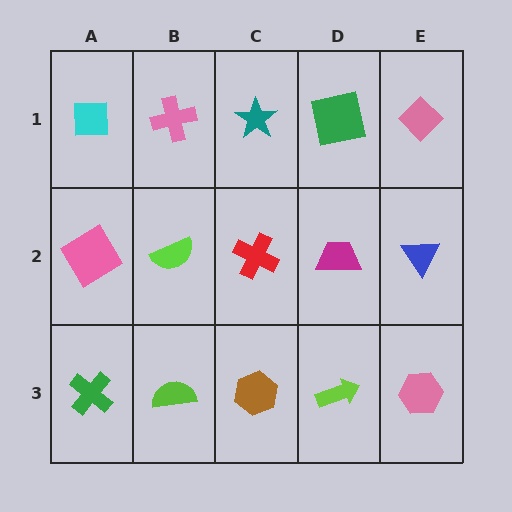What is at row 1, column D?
A green square.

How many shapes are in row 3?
5 shapes.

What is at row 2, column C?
A red cross.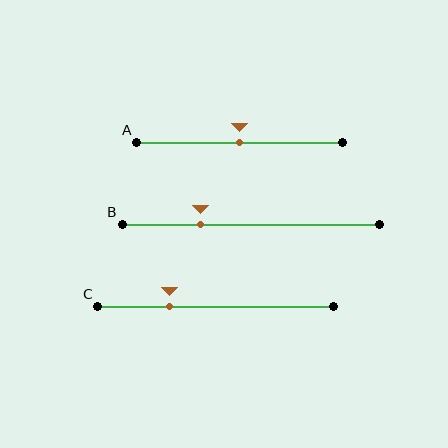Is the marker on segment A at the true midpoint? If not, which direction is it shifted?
Yes, the marker on segment A is at the true midpoint.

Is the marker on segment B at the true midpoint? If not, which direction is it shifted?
No, the marker on segment B is shifted to the left by about 20% of the segment length.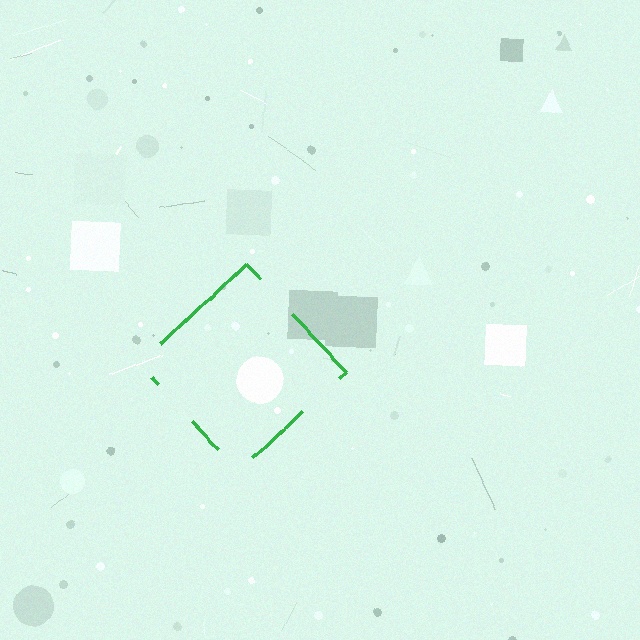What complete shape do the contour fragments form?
The contour fragments form a diamond.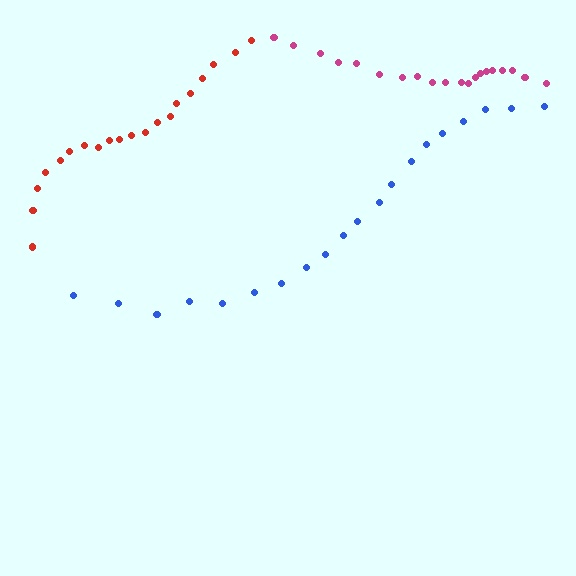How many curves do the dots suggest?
There are 3 distinct paths.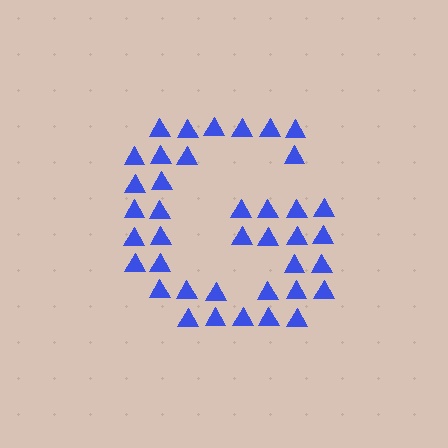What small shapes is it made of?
It is made of small triangles.